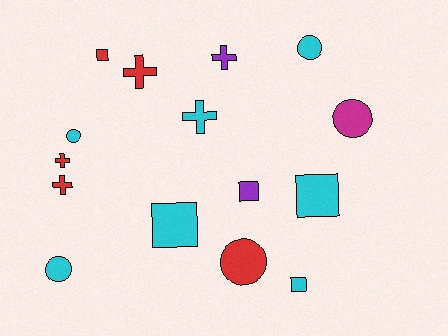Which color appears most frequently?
Cyan, with 7 objects.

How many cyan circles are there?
There are 3 cyan circles.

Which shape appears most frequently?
Square, with 5 objects.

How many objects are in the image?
There are 15 objects.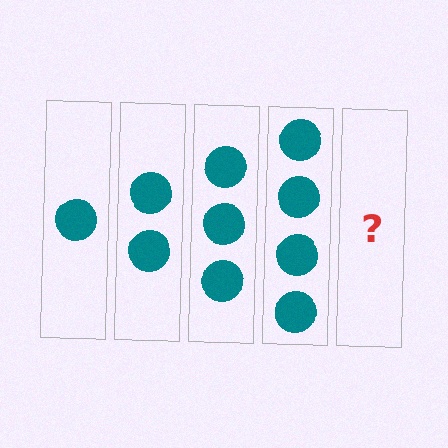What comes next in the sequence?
The next element should be 5 circles.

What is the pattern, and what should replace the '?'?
The pattern is that each step adds one more circle. The '?' should be 5 circles.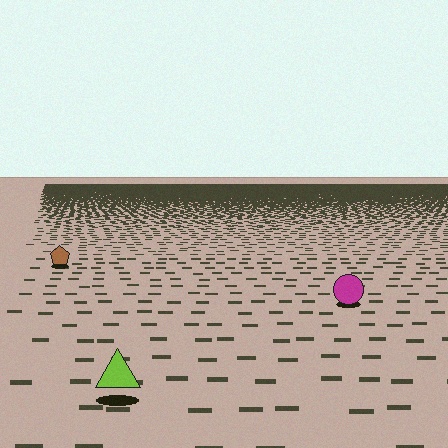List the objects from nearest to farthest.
From nearest to farthest: the lime triangle, the magenta circle, the brown pentagon.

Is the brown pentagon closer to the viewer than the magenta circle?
No. The magenta circle is closer — you can tell from the texture gradient: the ground texture is coarser near it.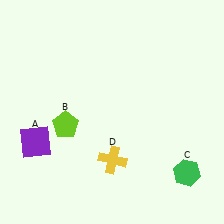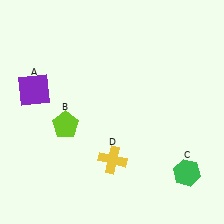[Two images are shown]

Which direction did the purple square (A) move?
The purple square (A) moved up.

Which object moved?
The purple square (A) moved up.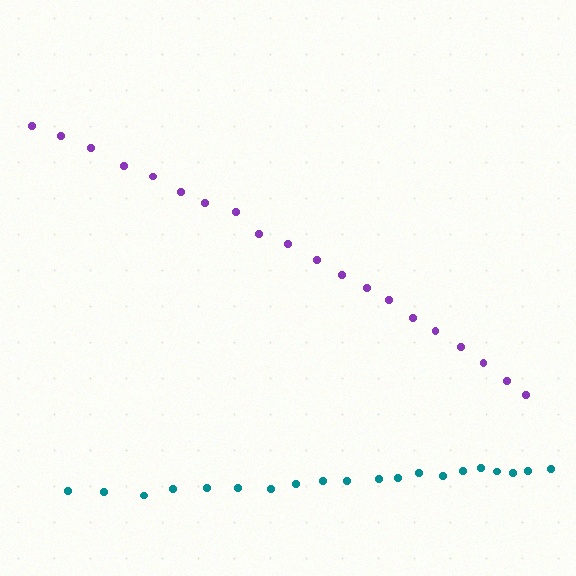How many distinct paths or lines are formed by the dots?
There are 2 distinct paths.